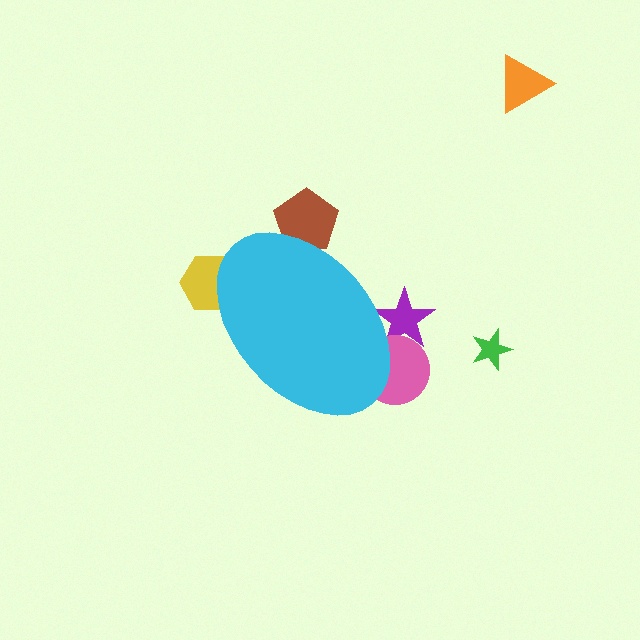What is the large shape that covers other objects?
A cyan ellipse.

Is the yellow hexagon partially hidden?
Yes, the yellow hexagon is partially hidden behind the cyan ellipse.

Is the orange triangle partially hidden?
No, the orange triangle is fully visible.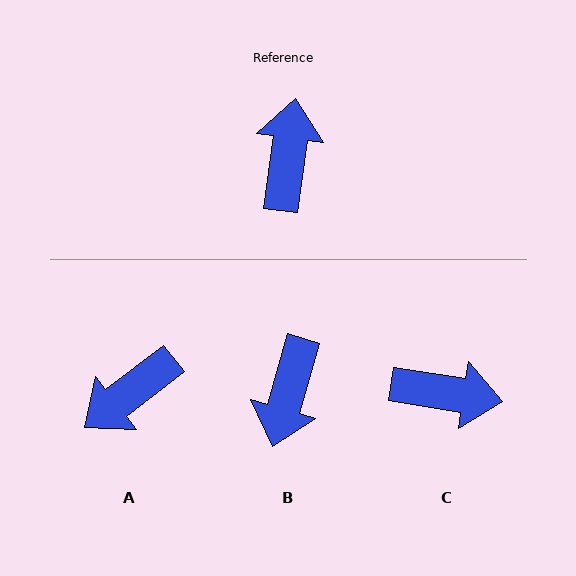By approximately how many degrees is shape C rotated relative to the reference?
Approximately 91 degrees clockwise.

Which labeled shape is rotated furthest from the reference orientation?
B, about 172 degrees away.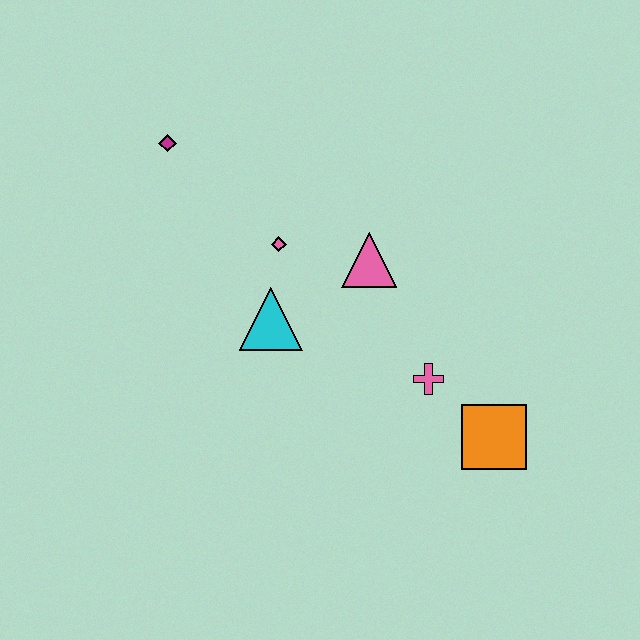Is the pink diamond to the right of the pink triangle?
No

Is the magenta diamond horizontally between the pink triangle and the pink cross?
No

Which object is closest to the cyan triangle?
The pink diamond is closest to the cyan triangle.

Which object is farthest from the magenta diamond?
The orange square is farthest from the magenta diamond.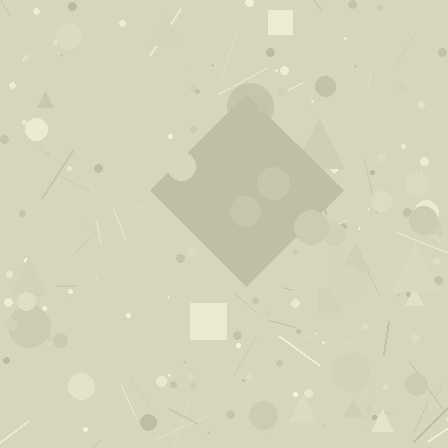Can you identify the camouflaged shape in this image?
The camouflaged shape is a diamond.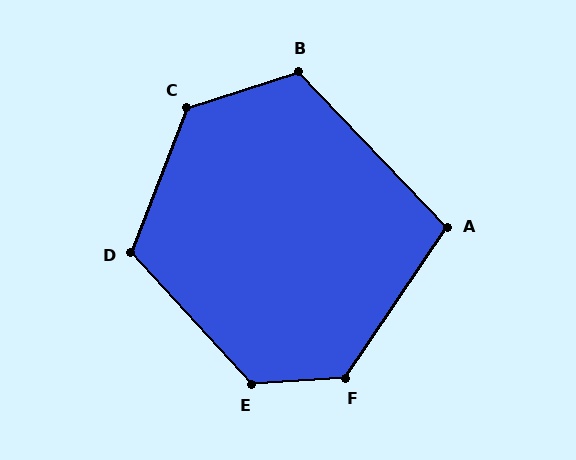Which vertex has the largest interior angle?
C, at approximately 129 degrees.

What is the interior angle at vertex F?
Approximately 128 degrees (obtuse).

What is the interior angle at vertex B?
Approximately 116 degrees (obtuse).